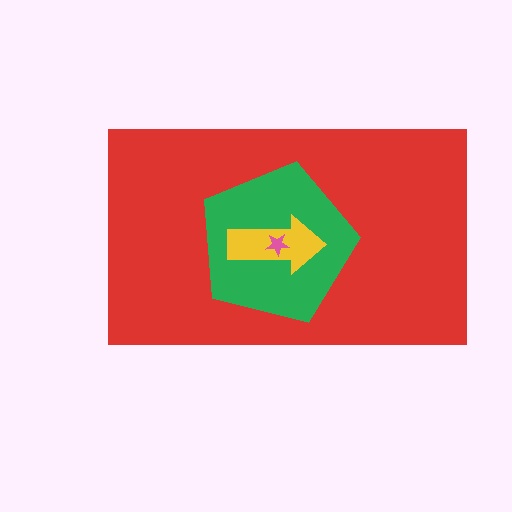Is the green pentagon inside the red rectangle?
Yes.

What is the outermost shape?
The red rectangle.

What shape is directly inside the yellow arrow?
The pink star.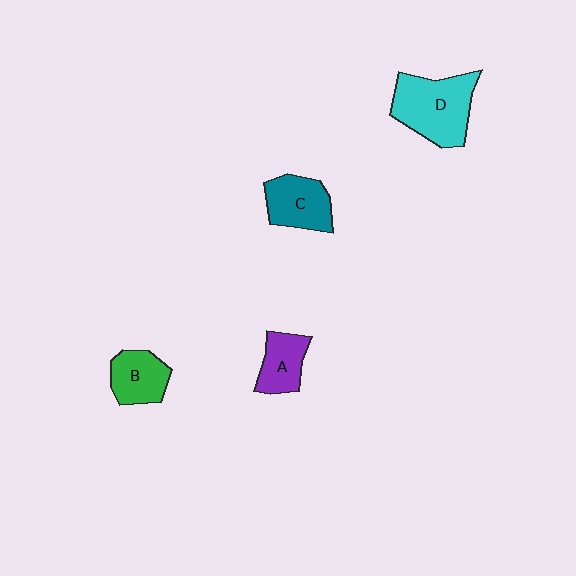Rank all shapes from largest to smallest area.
From largest to smallest: D (cyan), C (teal), B (green), A (purple).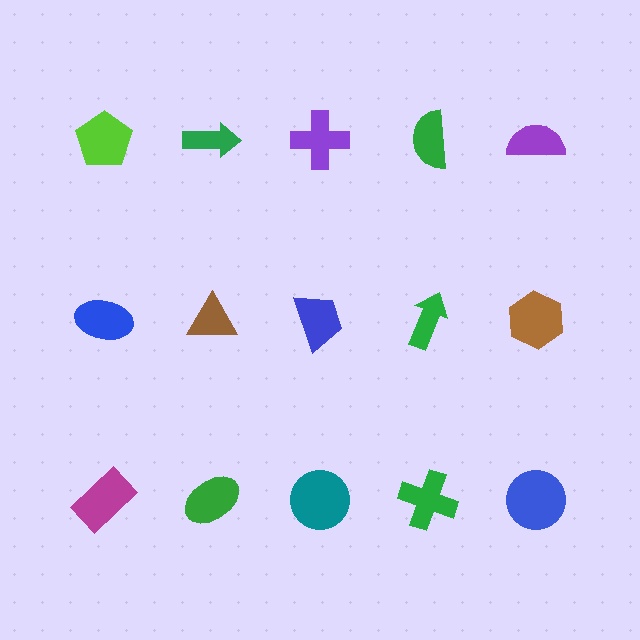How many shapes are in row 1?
5 shapes.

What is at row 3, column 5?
A blue circle.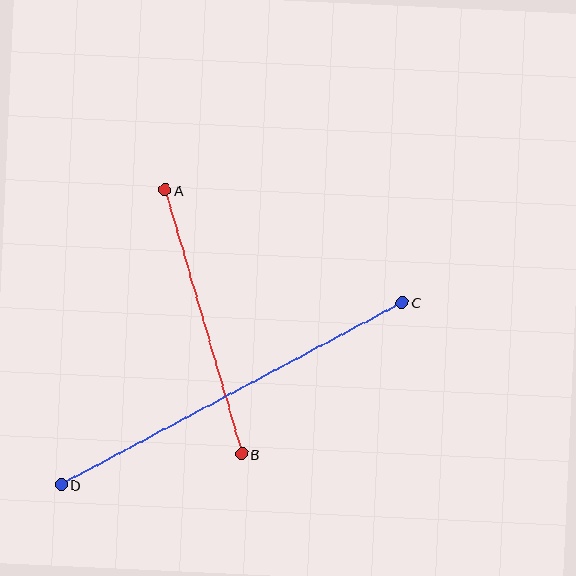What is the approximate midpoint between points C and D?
The midpoint is at approximately (232, 394) pixels.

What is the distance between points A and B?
The distance is approximately 275 pixels.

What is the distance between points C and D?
The distance is approximately 387 pixels.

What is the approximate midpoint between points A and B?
The midpoint is at approximately (204, 322) pixels.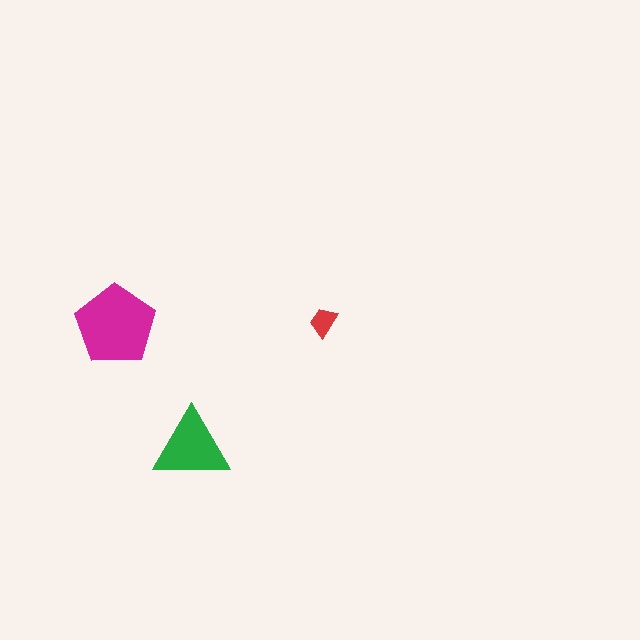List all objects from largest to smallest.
The magenta pentagon, the green triangle, the red trapezoid.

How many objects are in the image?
There are 3 objects in the image.